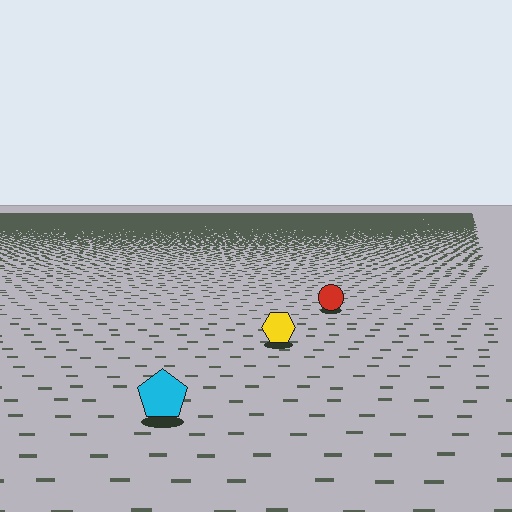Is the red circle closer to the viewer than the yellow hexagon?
No. The yellow hexagon is closer — you can tell from the texture gradient: the ground texture is coarser near it.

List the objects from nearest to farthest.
From nearest to farthest: the cyan pentagon, the yellow hexagon, the red circle.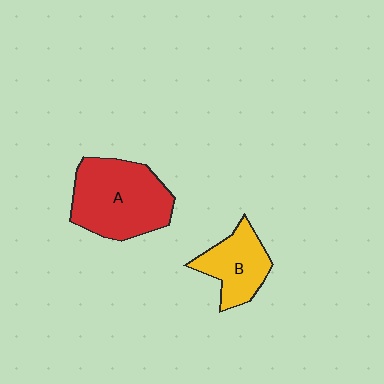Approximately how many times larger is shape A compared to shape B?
Approximately 1.7 times.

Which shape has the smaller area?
Shape B (yellow).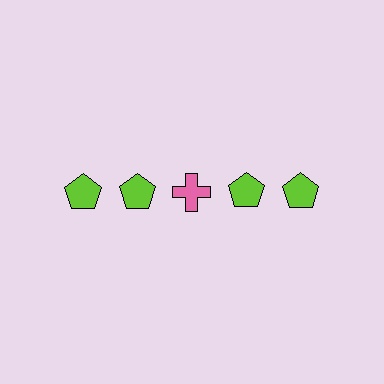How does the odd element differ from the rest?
It differs in both color (pink instead of lime) and shape (cross instead of pentagon).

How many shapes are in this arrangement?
There are 5 shapes arranged in a grid pattern.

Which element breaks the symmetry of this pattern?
The pink cross in the top row, center column breaks the symmetry. All other shapes are lime pentagons.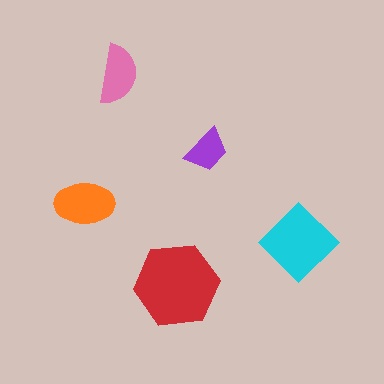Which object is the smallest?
The purple trapezoid.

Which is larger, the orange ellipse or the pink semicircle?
The orange ellipse.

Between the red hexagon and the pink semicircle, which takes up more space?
The red hexagon.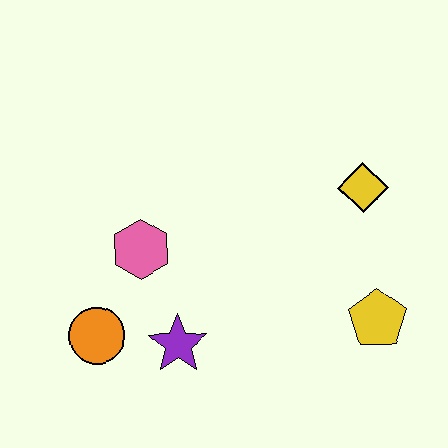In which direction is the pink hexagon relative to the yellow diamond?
The pink hexagon is to the left of the yellow diamond.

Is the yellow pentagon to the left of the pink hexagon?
No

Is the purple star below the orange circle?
Yes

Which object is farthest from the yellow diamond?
The orange circle is farthest from the yellow diamond.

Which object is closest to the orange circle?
The purple star is closest to the orange circle.